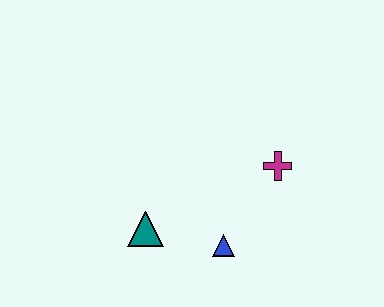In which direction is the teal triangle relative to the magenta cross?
The teal triangle is to the left of the magenta cross.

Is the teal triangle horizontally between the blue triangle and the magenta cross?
No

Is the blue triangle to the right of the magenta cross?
No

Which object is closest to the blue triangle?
The teal triangle is closest to the blue triangle.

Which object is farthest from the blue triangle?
The magenta cross is farthest from the blue triangle.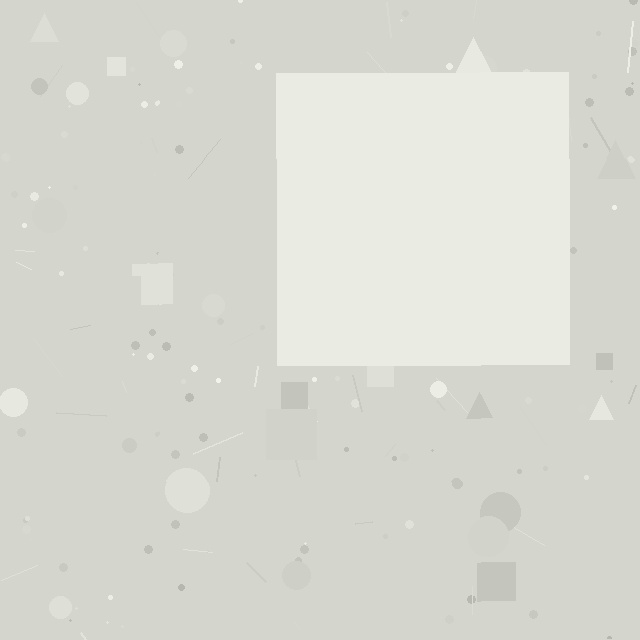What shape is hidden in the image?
A square is hidden in the image.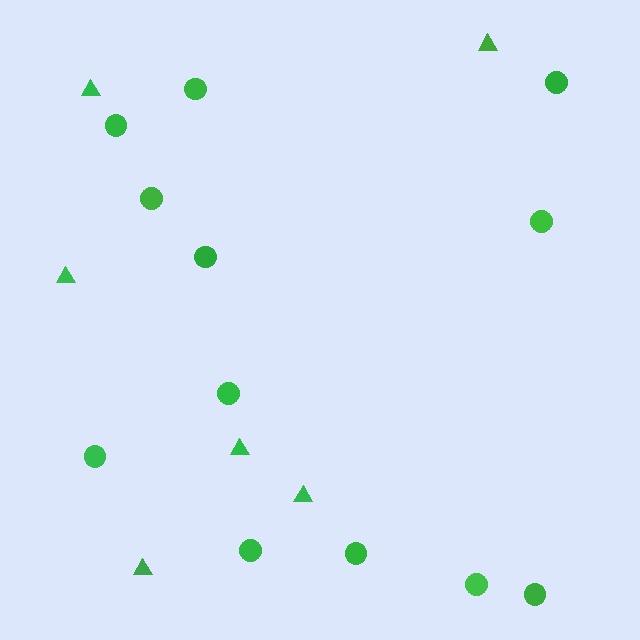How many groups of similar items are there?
There are 2 groups: one group of triangles (6) and one group of circles (12).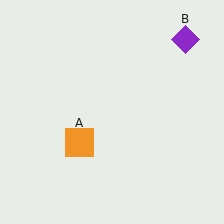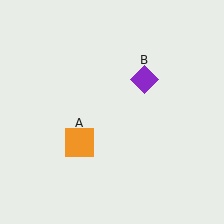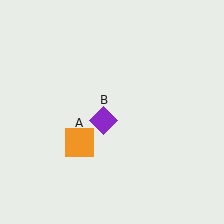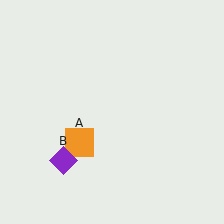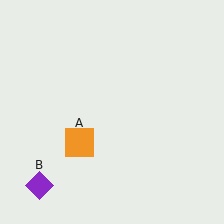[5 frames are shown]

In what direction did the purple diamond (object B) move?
The purple diamond (object B) moved down and to the left.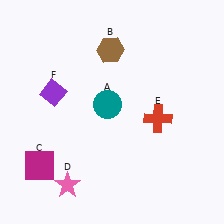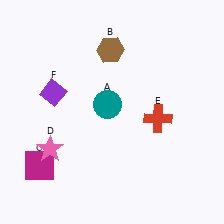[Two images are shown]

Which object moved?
The pink star (D) moved up.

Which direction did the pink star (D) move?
The pink star (D) moved up.